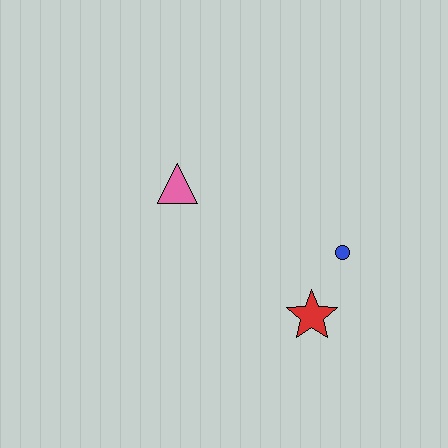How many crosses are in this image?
There are no crosses.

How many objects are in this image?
There are 3 objects.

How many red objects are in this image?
There is 1 red object.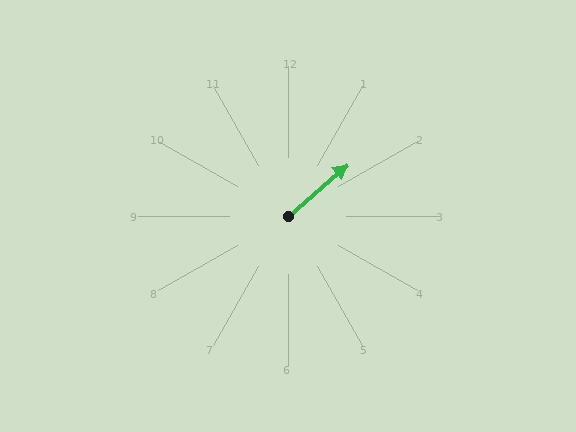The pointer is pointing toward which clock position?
Roughly 2 o'clock.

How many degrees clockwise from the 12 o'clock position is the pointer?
Approximately 49 degrees.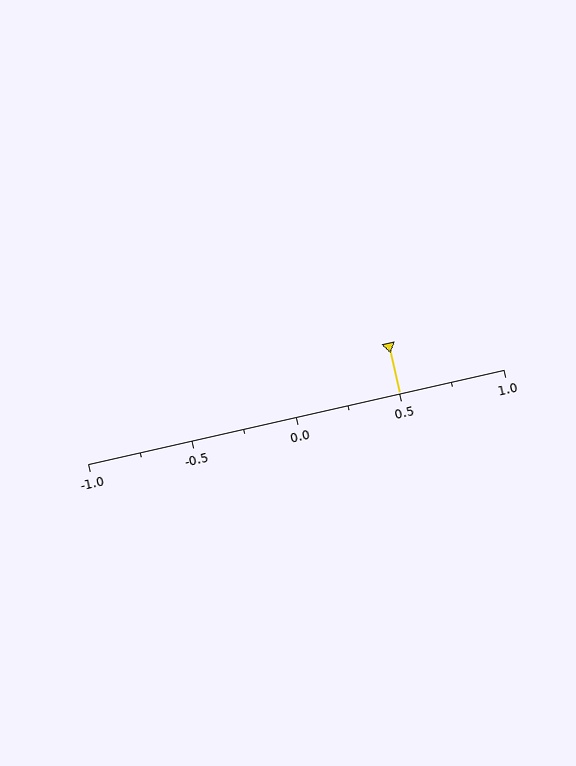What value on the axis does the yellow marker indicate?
The marker indicates approximately 0.5.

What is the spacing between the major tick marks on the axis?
The major ticks are spaced 0.5 apart.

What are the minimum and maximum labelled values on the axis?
The axis runs from -1.0 to 1.0.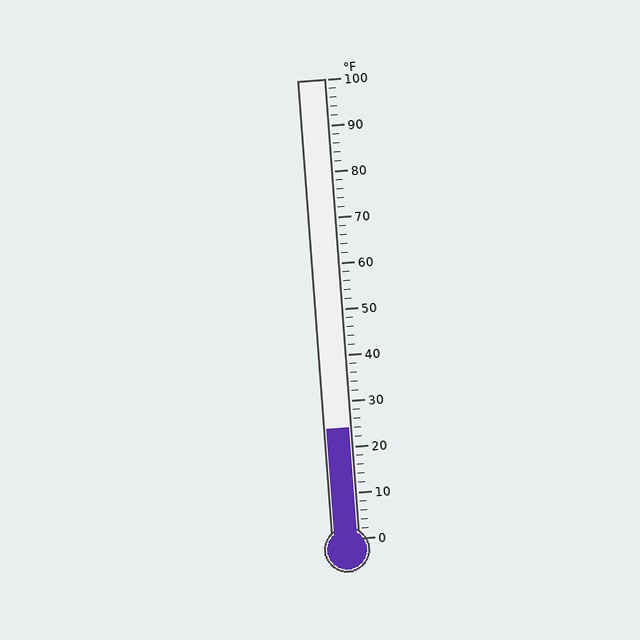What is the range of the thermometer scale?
The thermometer scale ranges from 0°F to 100°F.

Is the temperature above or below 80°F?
The temperature is below 80°F.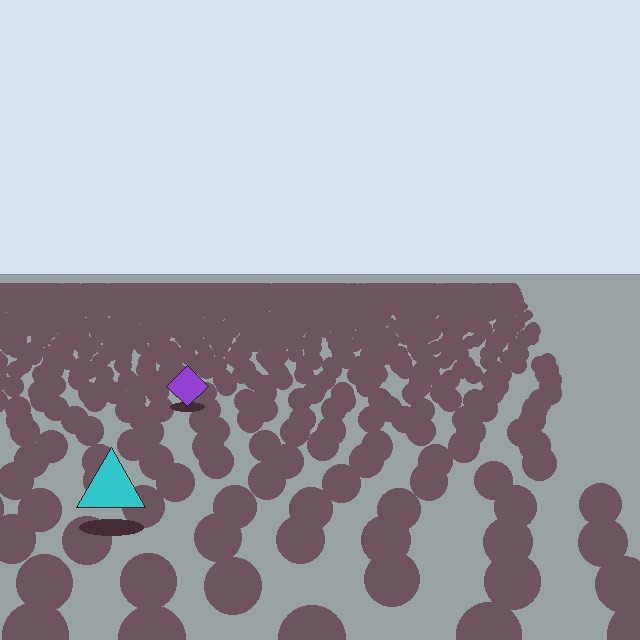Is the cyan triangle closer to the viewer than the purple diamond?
Yes. The cyan triangle is closer — you can tell from the texture gradient: the ground texture is coarser near it.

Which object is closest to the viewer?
The cyan triangle is closest. The texture marks near it are larger and more spread out.